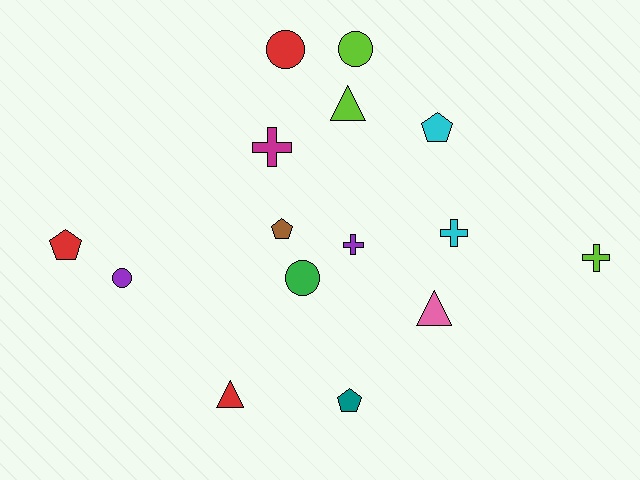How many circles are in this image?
There are 4 circles.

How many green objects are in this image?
There is 1 green object.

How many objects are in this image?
There are 15 objects.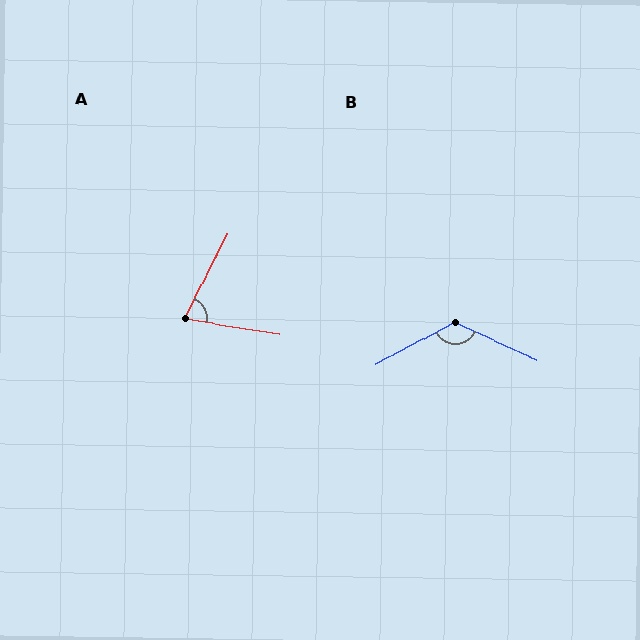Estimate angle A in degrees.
Approximately 73 degrees.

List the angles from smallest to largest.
A (73°), B (127°).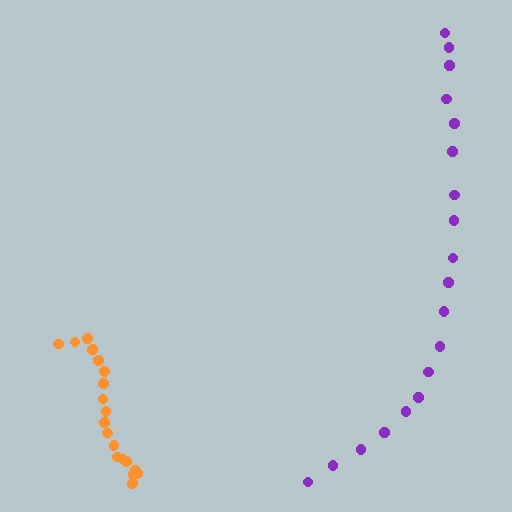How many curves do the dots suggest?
There are 2 distinct paths.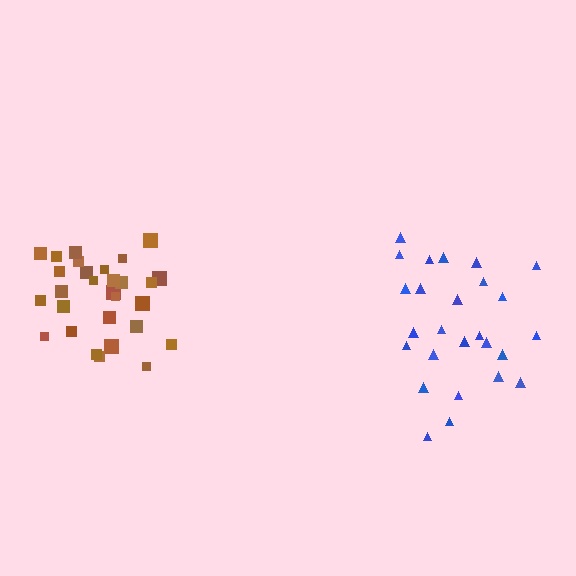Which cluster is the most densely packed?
Brown.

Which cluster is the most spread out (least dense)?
Blue.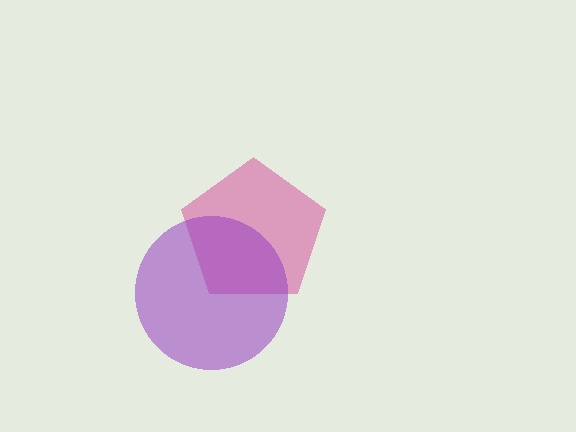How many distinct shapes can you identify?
There are 2 distinct shapes: a magenta pentagon, a purple circle.